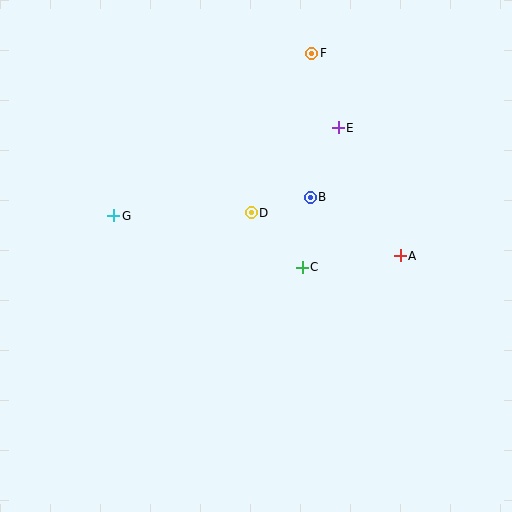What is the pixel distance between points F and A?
The distance between F and A is 221 pixels.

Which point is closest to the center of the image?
Point D at (251, 213) is closest to the center.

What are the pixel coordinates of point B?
Point B is at (310, 197).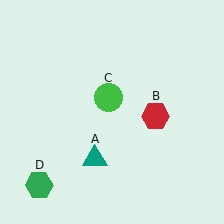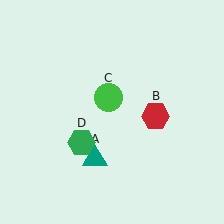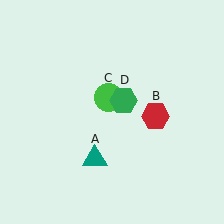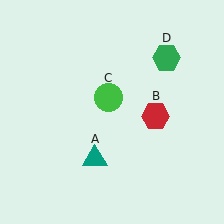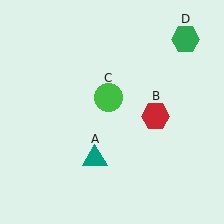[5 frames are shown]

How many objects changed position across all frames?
1 object changed position: green hexagon (object D).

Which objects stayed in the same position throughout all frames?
Teal triangle (object A) and red hexagon (object B) and green circle (object C) remained stationary.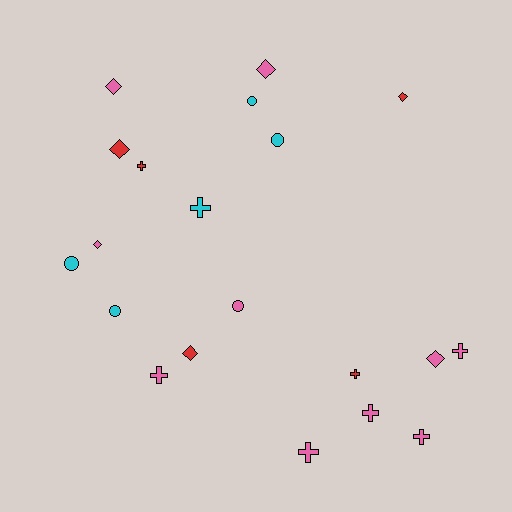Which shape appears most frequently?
Cross, with 8 objects.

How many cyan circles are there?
There are 4 cyan circles.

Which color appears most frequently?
Pink, with 10 objects.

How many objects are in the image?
There are 20 objects.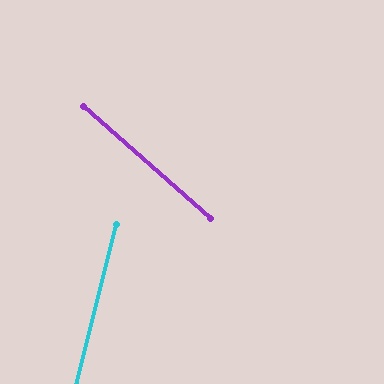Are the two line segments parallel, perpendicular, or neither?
Neither parallel nor perpendicular — they differ by about 63°.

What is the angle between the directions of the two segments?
Approximately 63 degrees.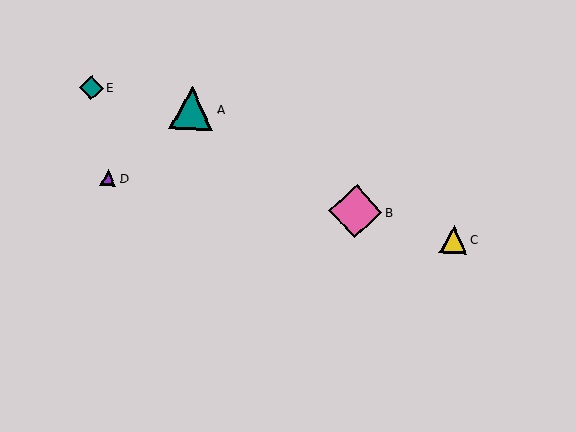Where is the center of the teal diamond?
The center of the teal diamond is at (91, 88).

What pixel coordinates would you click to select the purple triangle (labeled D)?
Click at (108, 178) to select the purple triangle D.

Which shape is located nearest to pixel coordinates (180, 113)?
The teal triangle (labeled A) at (192, 108) is nearest to that location.